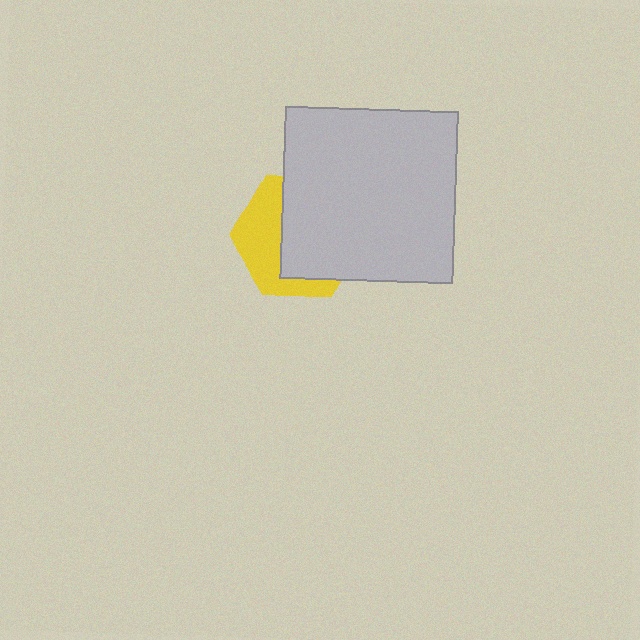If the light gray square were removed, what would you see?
You would see the complete yellow hexagon.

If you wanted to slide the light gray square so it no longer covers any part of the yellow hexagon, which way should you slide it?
Slide it right — that is the most direct way to separate the two shapes.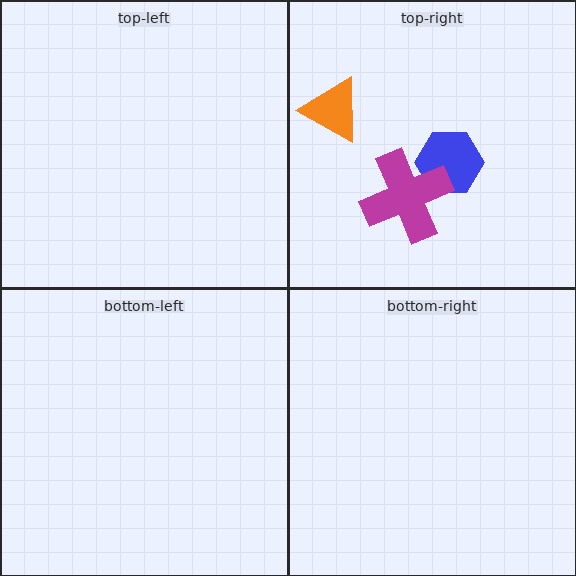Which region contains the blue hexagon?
The top-right region.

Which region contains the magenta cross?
The top-right region.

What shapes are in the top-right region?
The orange triangle, the blue hexagon, the magenta cross.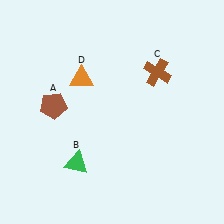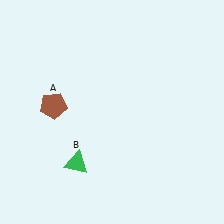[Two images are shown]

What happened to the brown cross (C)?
The brown cross (C) was removed in Image 2. It was in the top-right area of Image 1.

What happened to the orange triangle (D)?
The orange triangle (D) was removed in Image 2. It was in the top-left area of Image 1.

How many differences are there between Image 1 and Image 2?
There are 2 differences between the two images.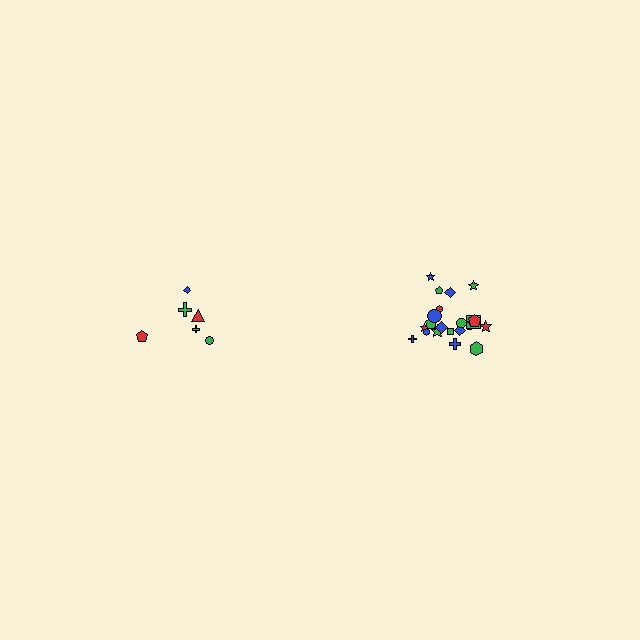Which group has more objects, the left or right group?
The right group.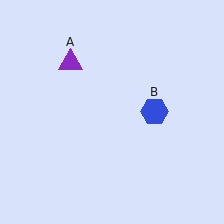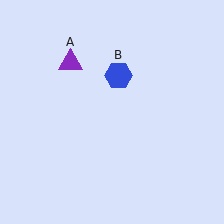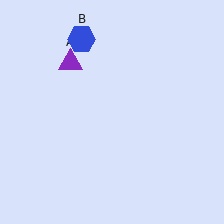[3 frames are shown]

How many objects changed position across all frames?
1 object changed position: blue hexagon (object B).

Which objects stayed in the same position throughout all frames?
Purple triangle (object A) remained stationary.